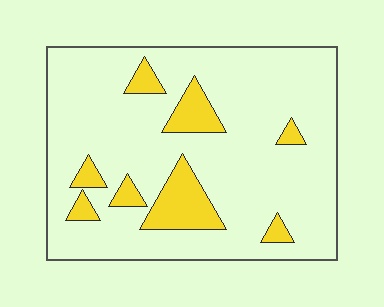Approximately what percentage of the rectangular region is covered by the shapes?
Approximately 15%.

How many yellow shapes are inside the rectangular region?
8.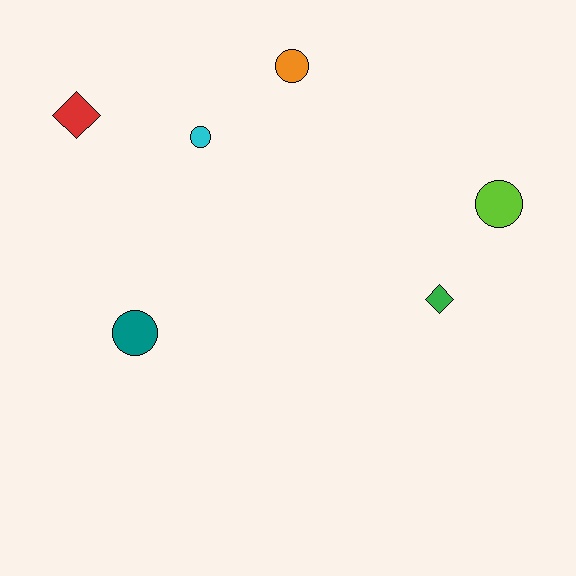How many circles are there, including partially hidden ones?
There are 4 circles.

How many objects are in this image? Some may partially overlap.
There are 6 objects.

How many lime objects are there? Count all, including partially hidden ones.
There is 1 lime object.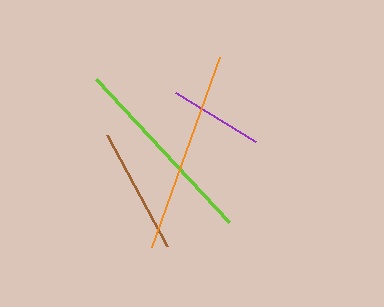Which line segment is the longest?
The orange line is the longest at approximately 202 pixels.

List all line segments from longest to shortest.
From longest to shortest: orange, lime, brown, purple.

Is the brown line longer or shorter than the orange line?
The orange line is longer than the brown line.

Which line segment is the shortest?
The purple line is the shortest at approximately 94 pixels.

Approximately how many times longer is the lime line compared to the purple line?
The lime line is approximately 2.1 times the length of the purple line.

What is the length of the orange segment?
The orange segment is approximately 202 pixels long.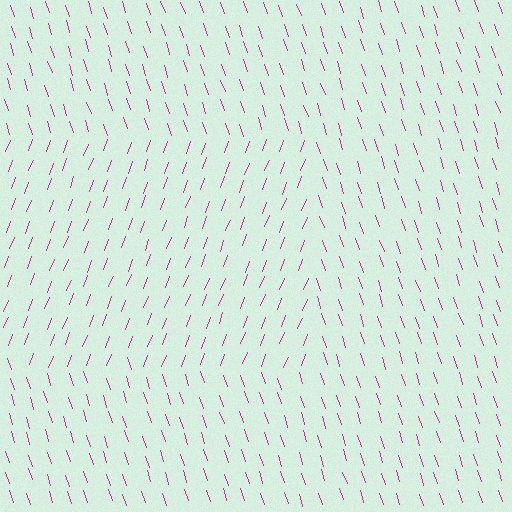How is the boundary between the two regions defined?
The boundary is defined purely by a change in line orientation (approximately 39 degrees difference). All lines are the same color and thickness.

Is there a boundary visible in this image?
Yes, there is a texture boundary formed by a change in line orientation.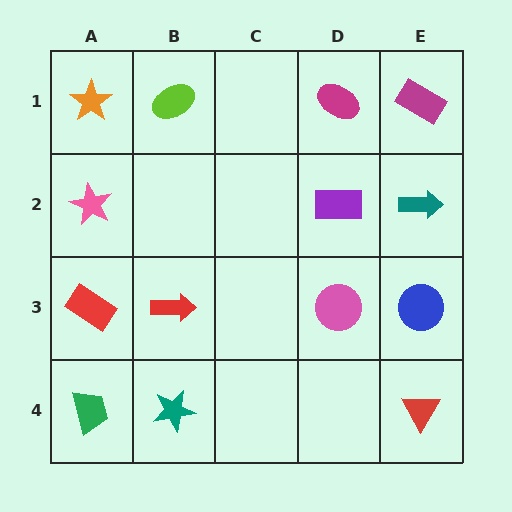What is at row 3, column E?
A blue circle.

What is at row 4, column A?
A green trapezoid.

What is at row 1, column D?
A magenta ellipse.